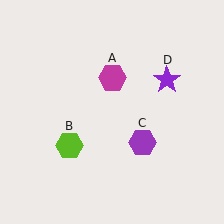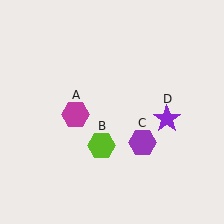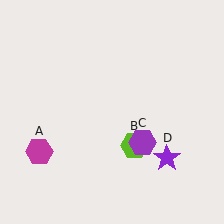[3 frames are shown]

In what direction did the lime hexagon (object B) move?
The lime hexagon (object B) moved right.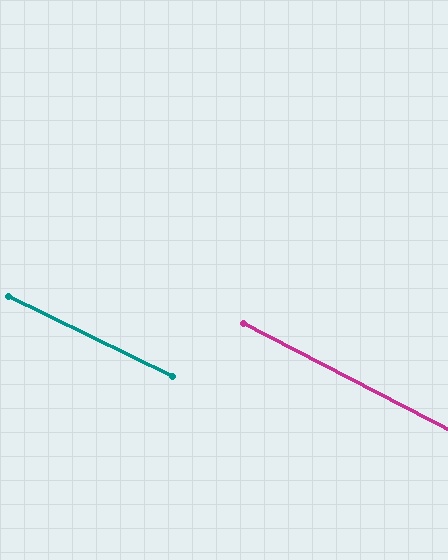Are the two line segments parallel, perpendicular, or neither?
Parallel — their directions differ by only 1.5°.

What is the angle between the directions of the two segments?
Approximately 1 degree.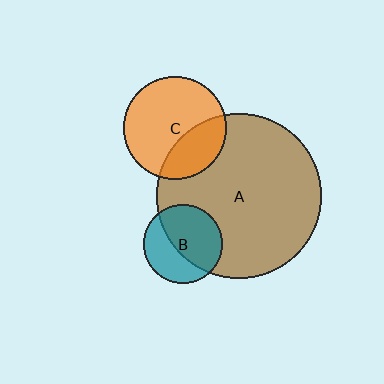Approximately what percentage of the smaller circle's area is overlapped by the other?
Approximately 30%.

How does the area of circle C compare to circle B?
Approximately 1.7 times.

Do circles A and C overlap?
Yes.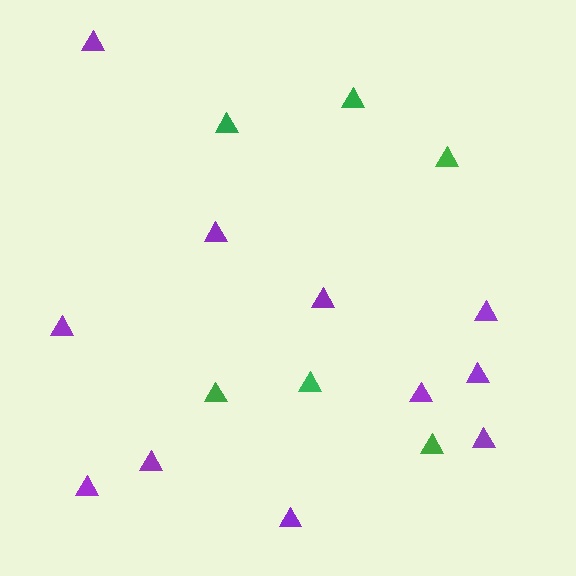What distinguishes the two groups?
There are 2 groups: one group of purple triangles (11) and one group of green triangles (6).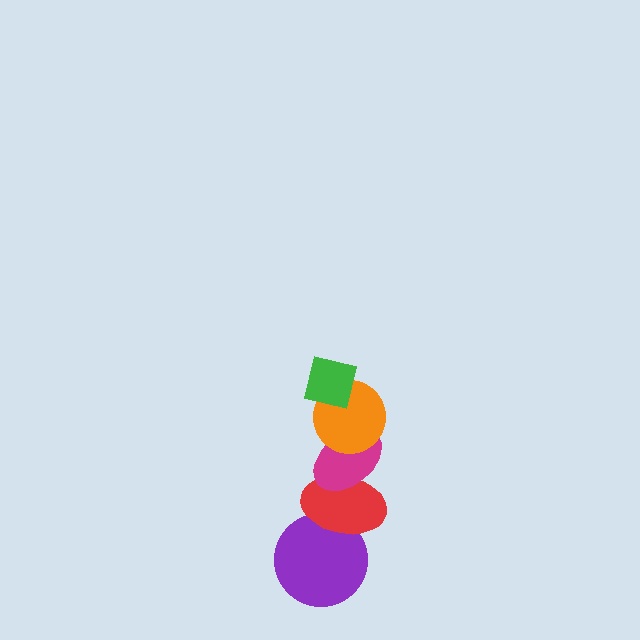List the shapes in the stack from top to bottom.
From top to bottom: the green square, the orange circle, the magenta ellipse, the red ellipse, the purple circle.